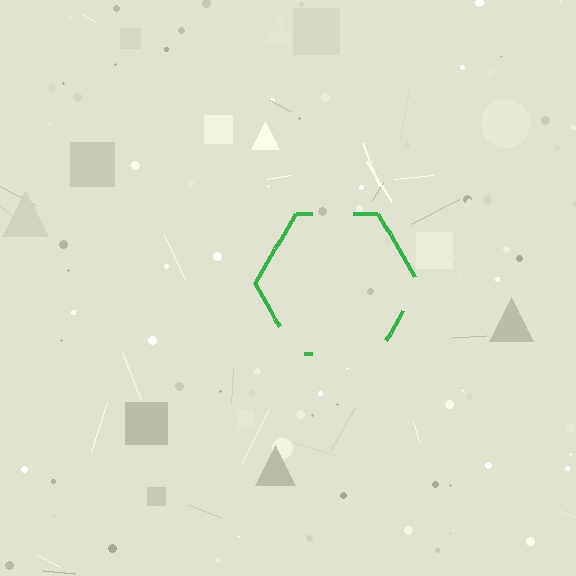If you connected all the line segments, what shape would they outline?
They would outline a hexagon.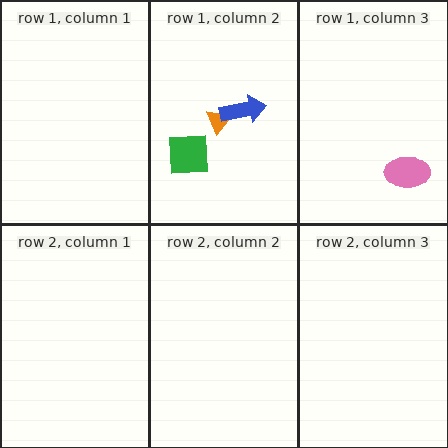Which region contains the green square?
The row 1, column 2 region.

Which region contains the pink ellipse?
The row 1, column 3 region.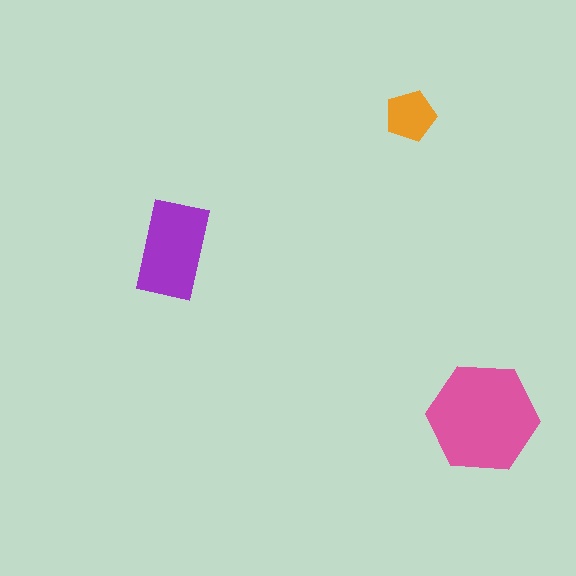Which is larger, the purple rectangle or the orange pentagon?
The purple rectangle.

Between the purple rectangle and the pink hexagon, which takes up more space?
The pink hexagon.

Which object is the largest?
The pink hexagon.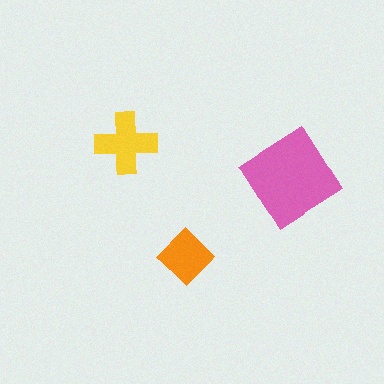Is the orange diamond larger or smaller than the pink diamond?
Smaller.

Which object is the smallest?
The orange diamond.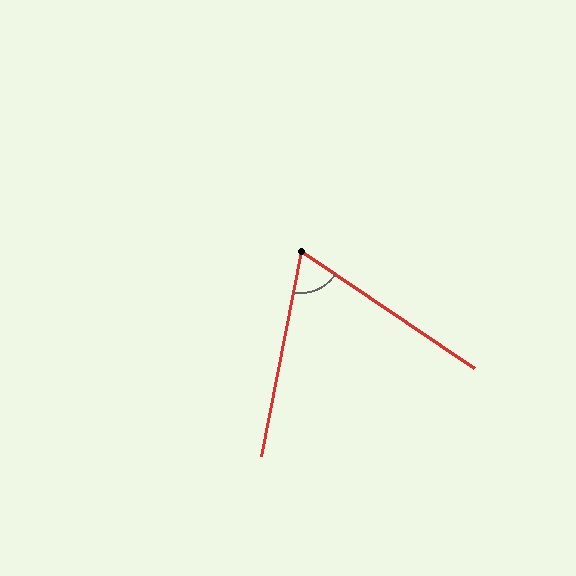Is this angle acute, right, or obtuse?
It is acute.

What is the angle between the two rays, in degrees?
Approximately 67 degrees.